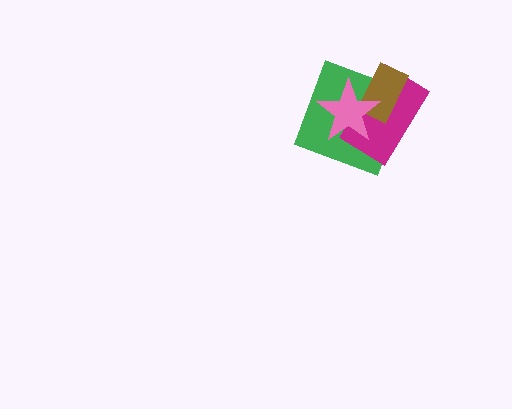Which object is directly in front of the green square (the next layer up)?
The magenta rectangle is directly in front of the green square.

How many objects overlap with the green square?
3 objects overlap with the green square.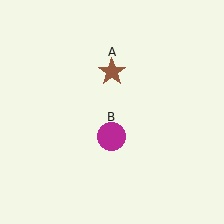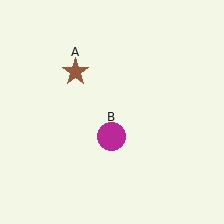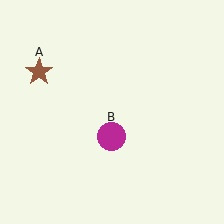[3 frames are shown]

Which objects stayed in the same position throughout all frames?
Magenta circle (object B) remained stationary.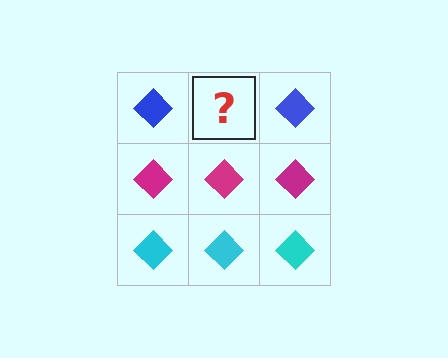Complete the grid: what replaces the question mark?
The question mark should be replaced with a blue diamond.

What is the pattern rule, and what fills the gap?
The rule is that each row has a consistent color. The gap should be filled with a blue diamond.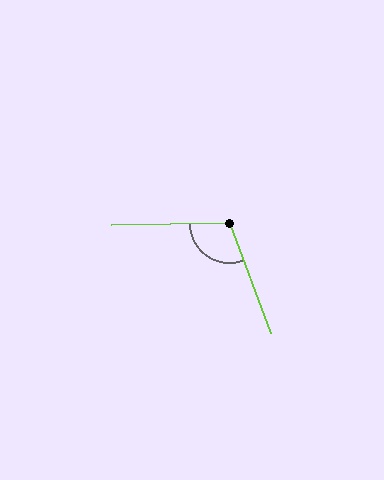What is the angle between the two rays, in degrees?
Approximately 110 degrees.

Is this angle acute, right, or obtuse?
It is obtuse.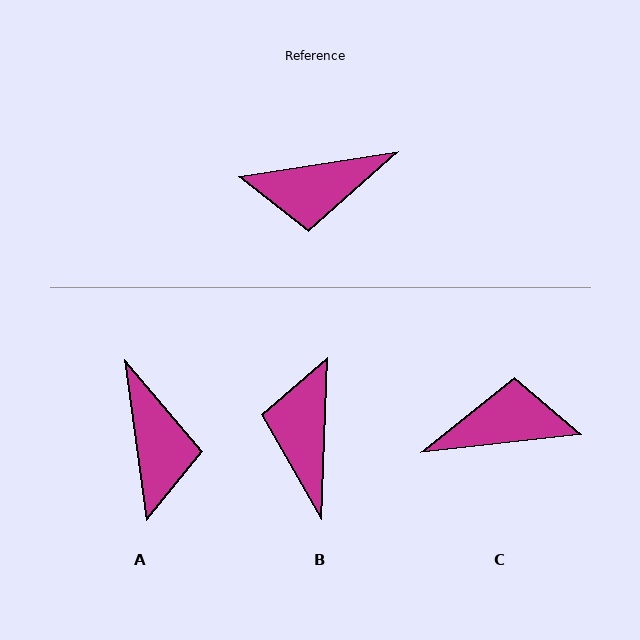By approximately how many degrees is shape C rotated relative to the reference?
Approximately 177 degrees counter-clockwise.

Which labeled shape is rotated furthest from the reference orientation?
C, about 177 degrees away.